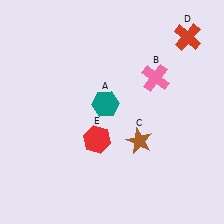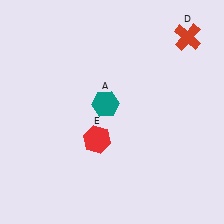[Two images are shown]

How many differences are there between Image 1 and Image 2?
There are 2 differences between the two images.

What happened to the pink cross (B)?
The pink cross (B) was removed in Image 2. It was in the top-right area of Image 1.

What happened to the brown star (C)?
The brown star (C) was removed in Image 2. It was in the bottom-right area of Image 1.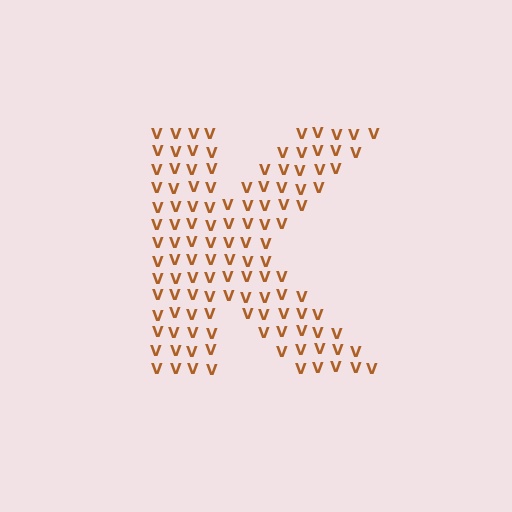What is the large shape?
The large shape is the letter K.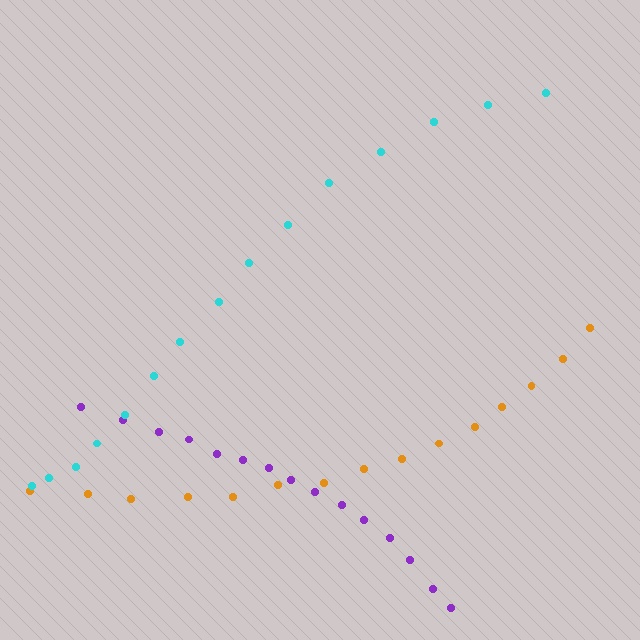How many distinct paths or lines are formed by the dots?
There are 3 distinct paths.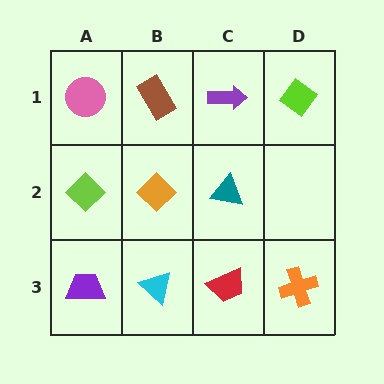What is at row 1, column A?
A pink circle.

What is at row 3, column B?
A cyan triangle.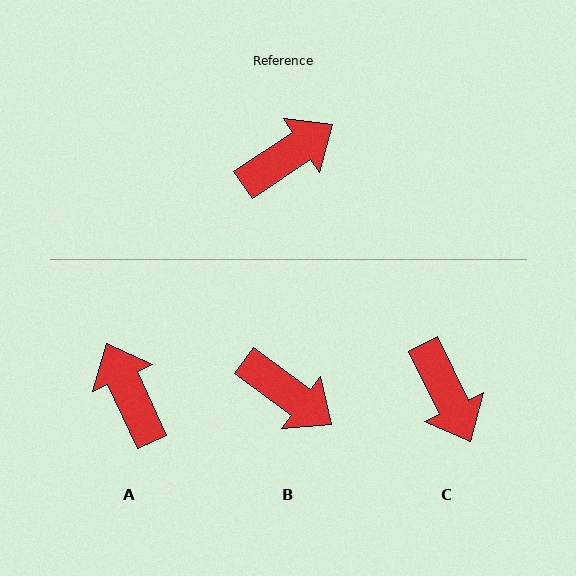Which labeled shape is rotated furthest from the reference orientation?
C, about 98 degrees away.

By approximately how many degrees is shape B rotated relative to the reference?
Approximately 71 degrees clockwise.